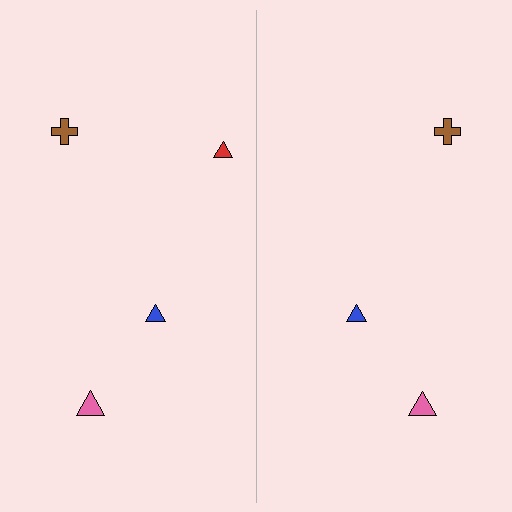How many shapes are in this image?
There are 7 shapes in this image.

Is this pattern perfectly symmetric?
No, the pattern is not perfectly symmetric. A red triangle is missing from the right side.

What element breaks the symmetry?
A red triangle is missing from the right side.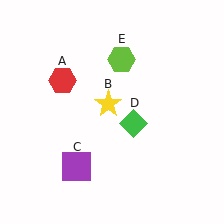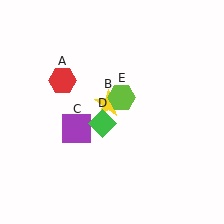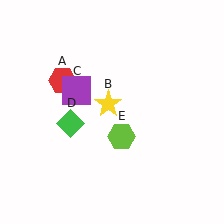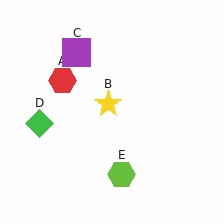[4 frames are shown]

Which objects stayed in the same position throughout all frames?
Red hexagon (object A) and yellow star (object B) remained stationary.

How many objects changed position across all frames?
3 objects changed position: purple square (object C), green diamond (object D), lime hexagon (object E).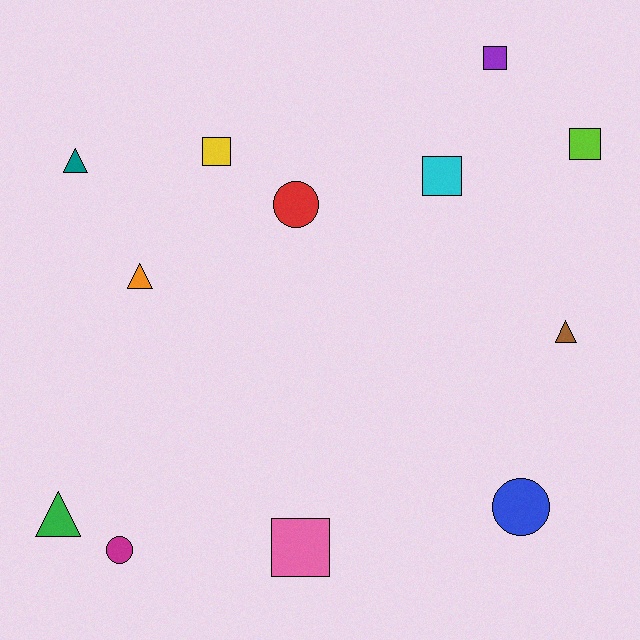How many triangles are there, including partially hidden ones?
There are 4 triangles.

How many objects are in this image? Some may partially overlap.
There are 12 objects.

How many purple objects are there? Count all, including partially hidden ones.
There is 1 purple object.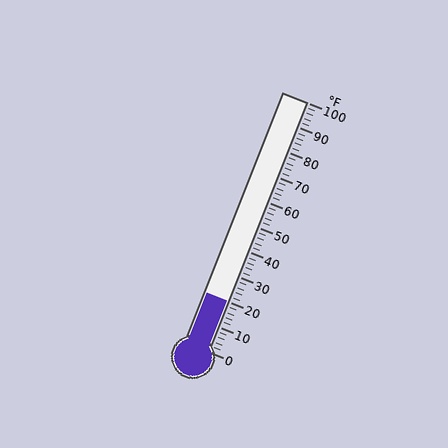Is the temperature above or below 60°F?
The temperature is below 60°F.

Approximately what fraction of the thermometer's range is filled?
The thermometer is filled to approximately 20% of its range.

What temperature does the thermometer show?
The thermometer shows approximately 20°F.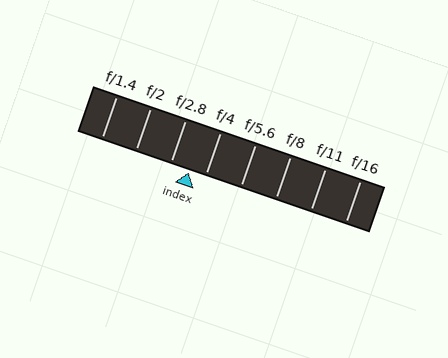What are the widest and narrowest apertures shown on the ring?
The widest aperture shown is f/1.4 and the narrowest is f/16.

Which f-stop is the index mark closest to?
The index mark is closest to f/4.